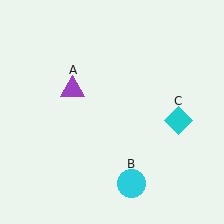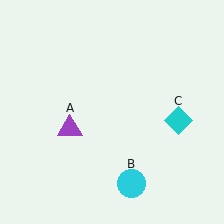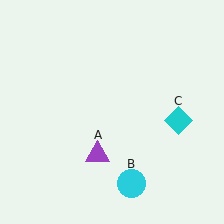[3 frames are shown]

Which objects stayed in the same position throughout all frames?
Cyan circle (object B) and cyan diamond (object C) remained stationary.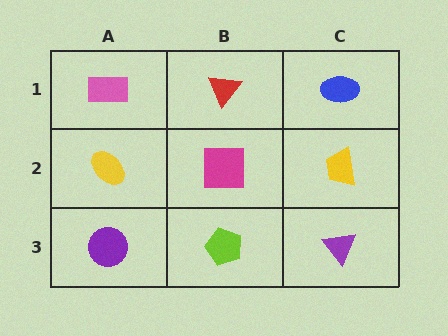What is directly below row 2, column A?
A purple circle.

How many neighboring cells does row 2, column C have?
3.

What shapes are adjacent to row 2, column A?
A pink rectangle (row 1, column A), a purple circle (row 3, column A), a magenta square (row 2, column B).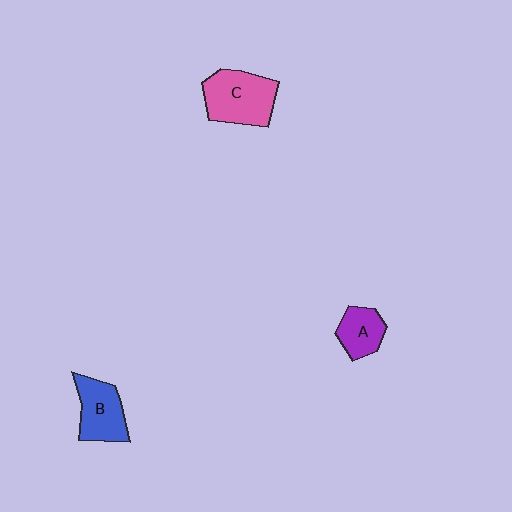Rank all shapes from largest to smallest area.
From largest to smallest: C (pink), B (blue), A (purple).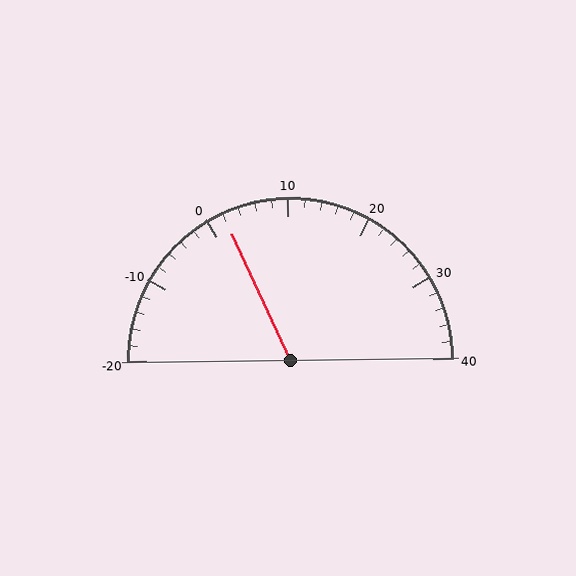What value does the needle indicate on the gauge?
The needle indicates approximately 2.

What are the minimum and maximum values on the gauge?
The gauge ranges from -20 to 40.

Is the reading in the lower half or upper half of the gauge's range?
The reading is in the lower half of the range (-20 to 40).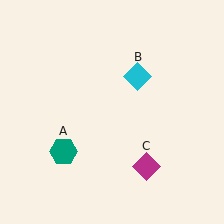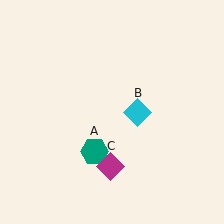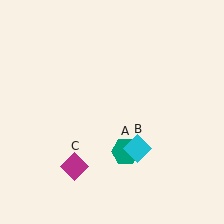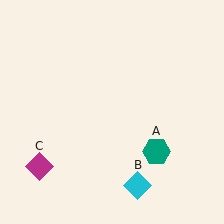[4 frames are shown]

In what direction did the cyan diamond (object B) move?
The cyan diamond (object B) moved down.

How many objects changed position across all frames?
3 objects changed position: teal hexagon (object A), cyan diamond (object B), magenta diamond (object C).